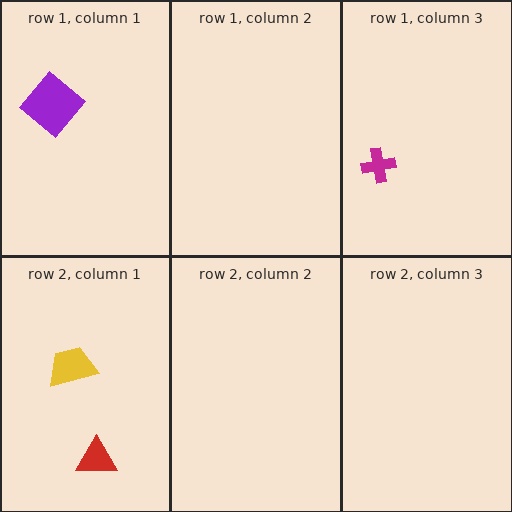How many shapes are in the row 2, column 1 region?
2.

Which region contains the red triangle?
The row 2, column 1 region.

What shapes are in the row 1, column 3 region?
The magenta cross.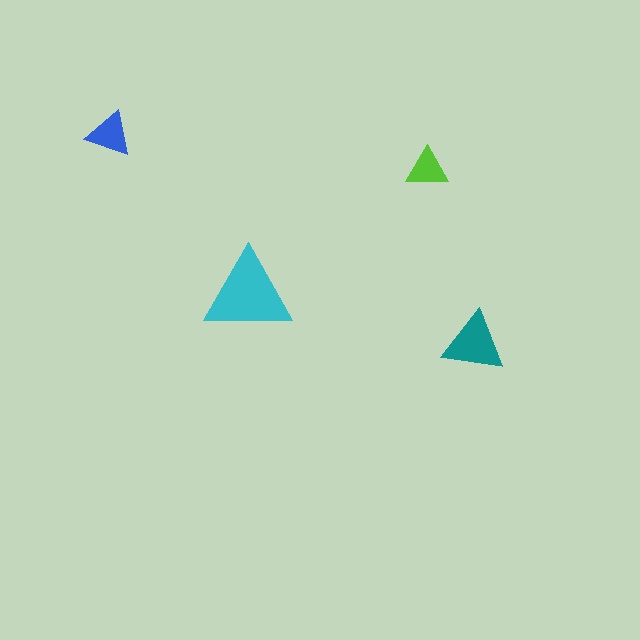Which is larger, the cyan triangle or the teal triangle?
The cyan one.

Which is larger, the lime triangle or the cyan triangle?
The cyan one.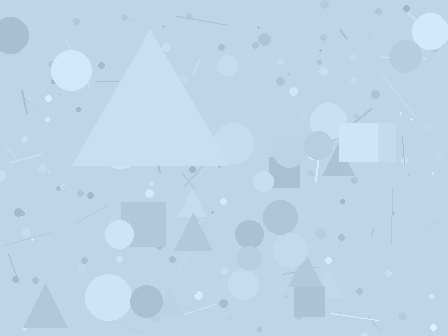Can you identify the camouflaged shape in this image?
The camouflaged shape is a triangle.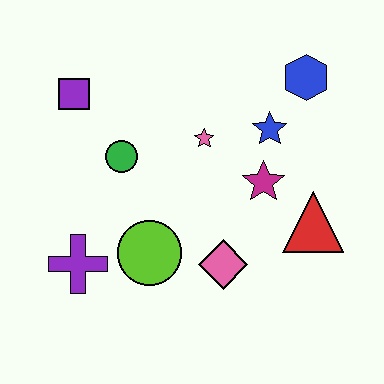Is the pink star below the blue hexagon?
Yes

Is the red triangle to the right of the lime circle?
Yes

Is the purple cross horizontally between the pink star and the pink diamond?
No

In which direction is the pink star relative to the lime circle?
The pink star is above the lime circle.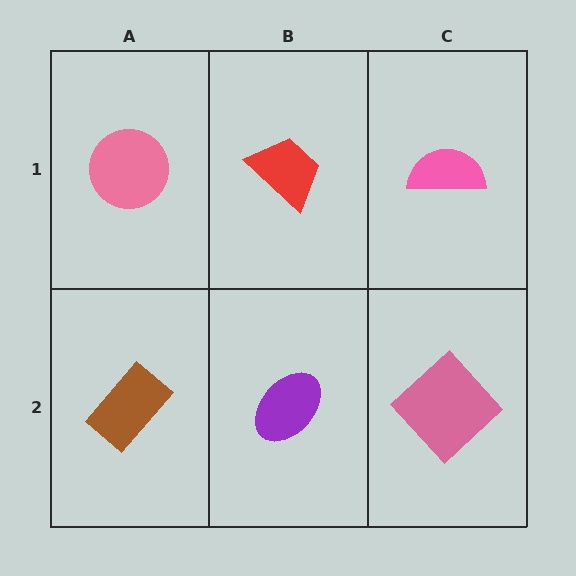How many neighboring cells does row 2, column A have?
2.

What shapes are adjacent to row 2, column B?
A red trapezoid (row 1, column B), a brown rectangle (row 2, column A), a pink diamond (row 2, column C).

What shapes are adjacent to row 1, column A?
A brown rectangle (row 2, column A), a red trapezoid (row 1, column B).